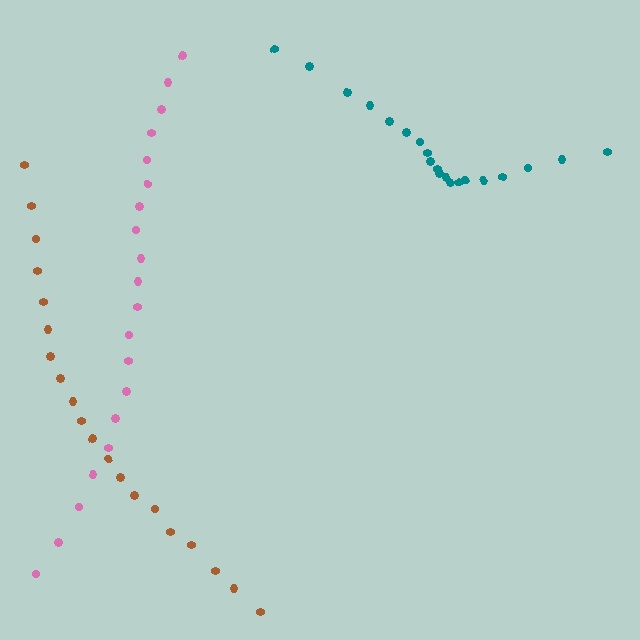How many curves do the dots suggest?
There are 3 distinct paths.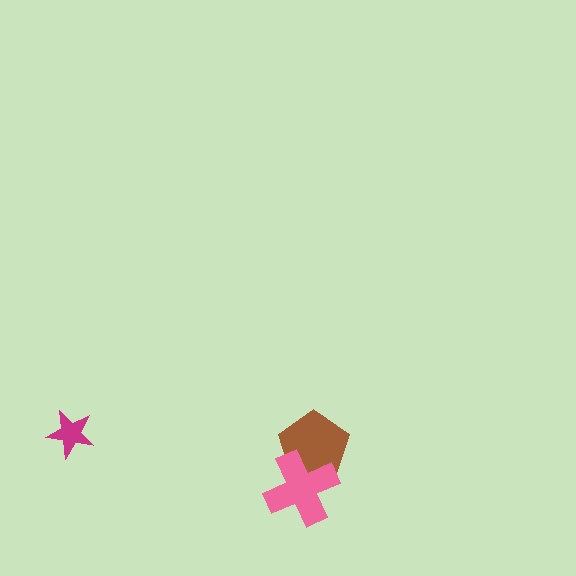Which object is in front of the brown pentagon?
The pink cross is in front of the brown pentagon.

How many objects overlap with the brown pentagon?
1 object overlaps with the brown pentagon.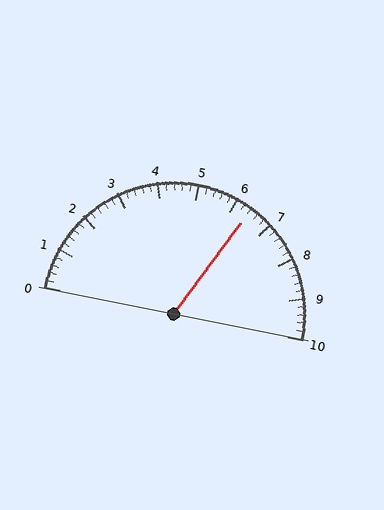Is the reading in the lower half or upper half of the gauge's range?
The reading is in the upper half of the range (0 to 10).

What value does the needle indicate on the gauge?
The needle indicates approximately 6.4.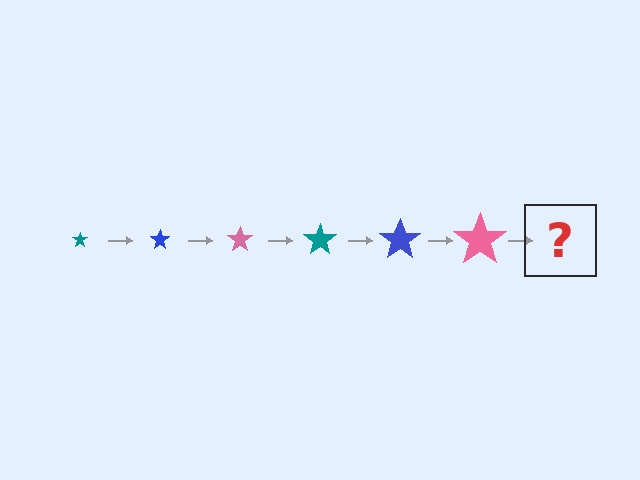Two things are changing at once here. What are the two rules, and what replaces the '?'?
The two rules are that the star grows larger each step and the color cycles through teal, blue, and pink. The '?' should be a teal star, larger than the previous one.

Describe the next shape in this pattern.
It should be a teal star, larger than the previous one.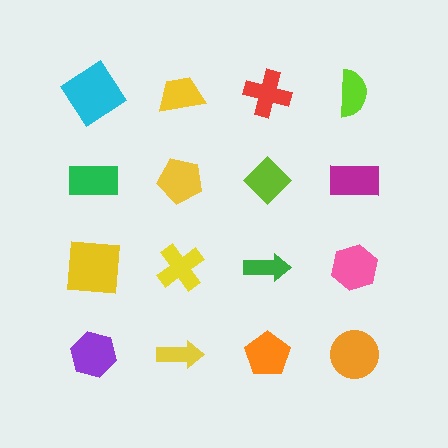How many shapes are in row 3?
4 shapes.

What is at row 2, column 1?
A green rectangle.